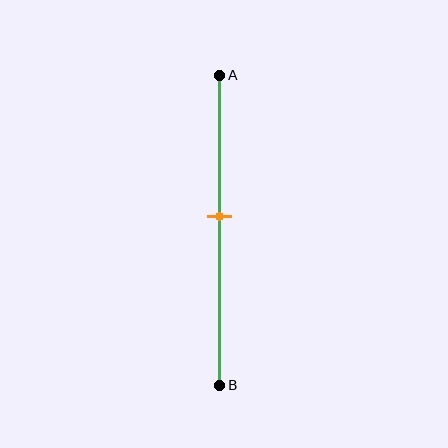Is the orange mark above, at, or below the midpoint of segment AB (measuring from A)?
The orange mark is above the midpoint of segment AB.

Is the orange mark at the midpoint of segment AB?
No, the mark is at about 45% from A, not at the 50% midpoint.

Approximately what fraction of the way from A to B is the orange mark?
The orange mark is approximately 45% of the way from A to B.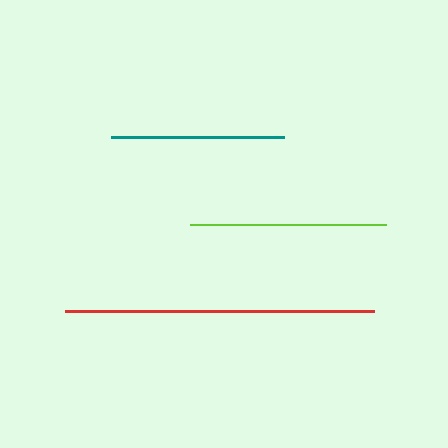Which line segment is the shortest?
The teal line is the shortest at approximately 173 pixels.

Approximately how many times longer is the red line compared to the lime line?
The red line is approximately 1.6 times the length of the lime line.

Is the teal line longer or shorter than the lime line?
The lime line is longer than the teal line.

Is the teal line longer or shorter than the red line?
The red line is longer than the teal line.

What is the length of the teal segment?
The teal segment is approximately 173 pixels long.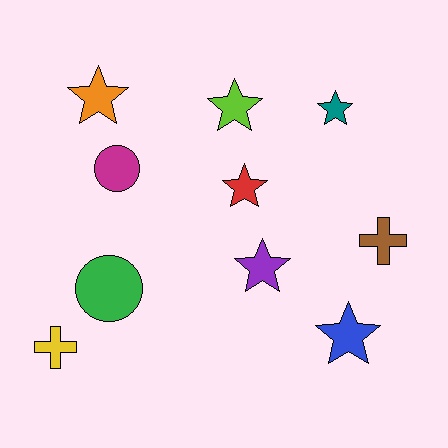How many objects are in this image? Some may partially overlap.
There are 10 objects.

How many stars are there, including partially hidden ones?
There are 6 stars.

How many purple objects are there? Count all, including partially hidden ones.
There is 1 purple object.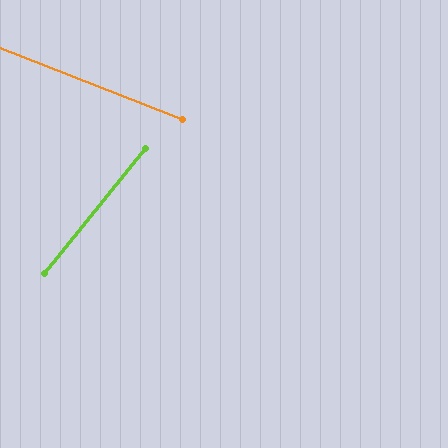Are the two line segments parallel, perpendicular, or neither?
Neither parallel nor perpendicular — they differ by about 72°.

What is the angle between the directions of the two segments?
Approximately 72 degrees.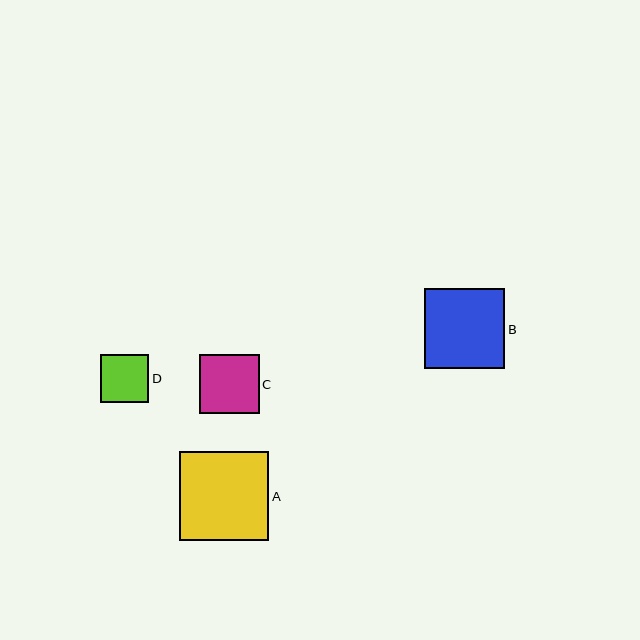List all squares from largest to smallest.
From largest to smallest: A, B, C, D.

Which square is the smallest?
Square D is the smallest with a size of approximately 48 pixels.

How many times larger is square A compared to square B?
Square A is approximately 1.1 times the size of square B.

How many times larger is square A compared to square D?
Square A is approximately 1.9 times the size of square D.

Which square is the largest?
Square A is the largest with a size of approximately 90 pixels.